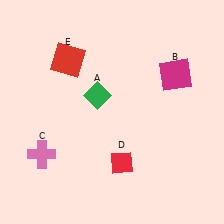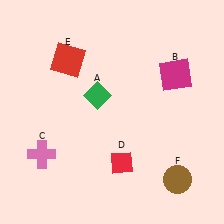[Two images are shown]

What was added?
A brown circle (F) was added in Image 2.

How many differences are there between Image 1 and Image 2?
There is 1 difference between the two images.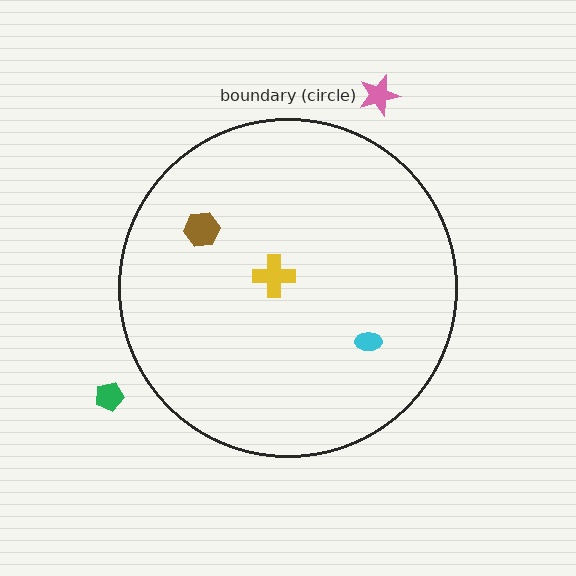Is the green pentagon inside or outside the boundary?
Outside.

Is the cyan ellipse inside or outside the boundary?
Inside.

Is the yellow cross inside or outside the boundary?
Inside.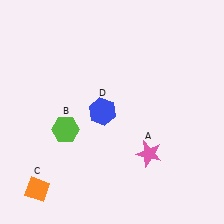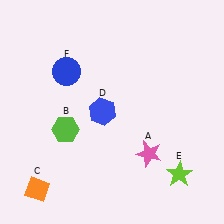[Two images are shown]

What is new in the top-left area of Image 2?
A blue circle (F) was added in the top-left area of Image 2.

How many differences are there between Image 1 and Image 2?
There are 2 differences between the two images.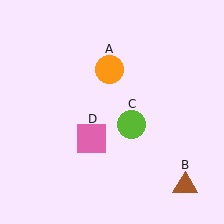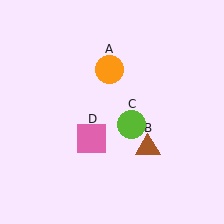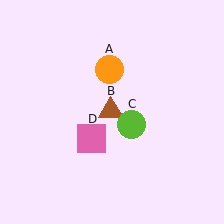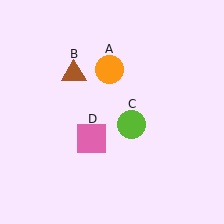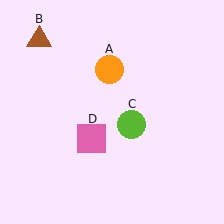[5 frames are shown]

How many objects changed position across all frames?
1 object changed position: brown triangle (object B).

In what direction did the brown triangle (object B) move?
The brown triangle (object B) moved up and to the left.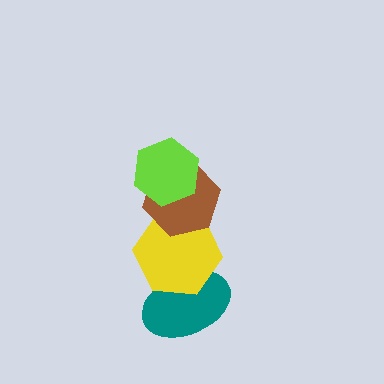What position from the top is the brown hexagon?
The brown hexagon is 2nd from the top.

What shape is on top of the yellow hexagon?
The brown hexagon is on top of the yellow hexagon.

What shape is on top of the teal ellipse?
The yellow hexagon is on top of the teal ellipse.